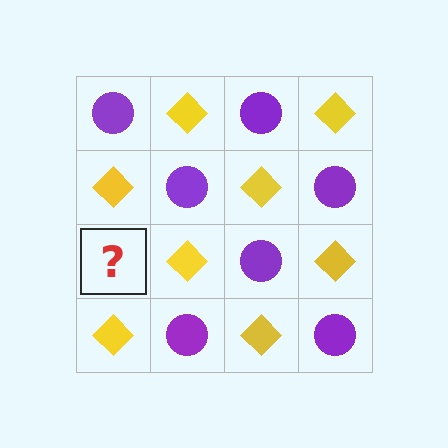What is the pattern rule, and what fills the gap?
The rule is that it alternates purple circle and yellow diamond in a checkerboard pattern. The gap should be filled with a purple circle.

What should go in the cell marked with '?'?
The missing cell should contain a purple circle.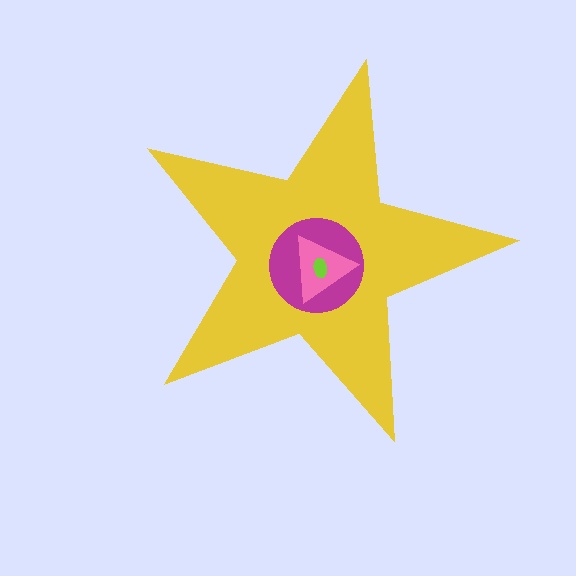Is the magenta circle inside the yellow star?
Yes.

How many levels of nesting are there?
4.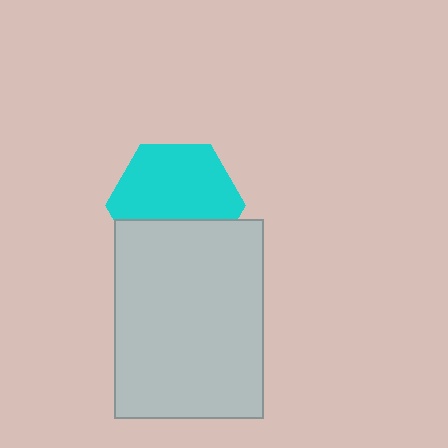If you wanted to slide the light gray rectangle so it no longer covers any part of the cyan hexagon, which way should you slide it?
Slide it down — that is the most direct way to separate the two shapes.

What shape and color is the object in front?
The object in front is a light gray rectangle.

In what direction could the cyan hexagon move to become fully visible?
The cyan hexagon could move up. That would shift it out from behind the light gray rectangle entirely.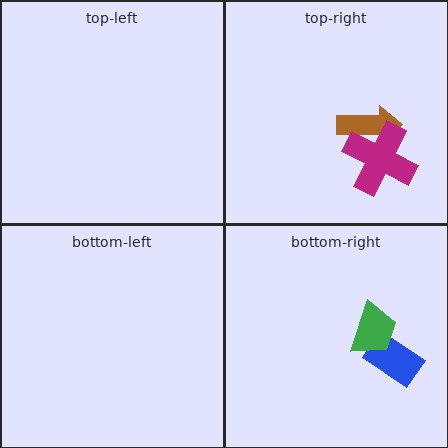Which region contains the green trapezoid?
The bottom-right region.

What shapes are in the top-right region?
The brown arrow, the magenta cross.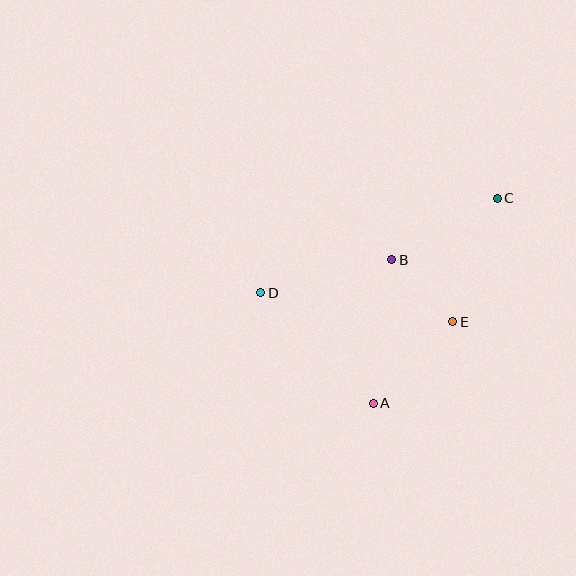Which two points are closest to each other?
Points B and E are closest to each other.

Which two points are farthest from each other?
Points C and D are farthest from each other.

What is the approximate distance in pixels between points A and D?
The distance between A and D is approximately 158 pixels.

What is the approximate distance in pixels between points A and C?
The distance between A and C is approximately 240 pixels.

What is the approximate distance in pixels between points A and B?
The distance between A and B is approximately 144 pixels.